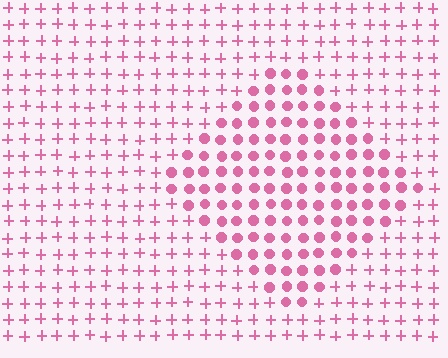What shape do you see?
I see a diamond.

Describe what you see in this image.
The image is filled with small pink elements arranged in a uniform grid. A diamond-shaped region contains circles, while the surrounding area contains plus signs. The boundary is defined purely by the change in element shape.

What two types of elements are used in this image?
The image uses circles inside the diamond region and plus signs outside it.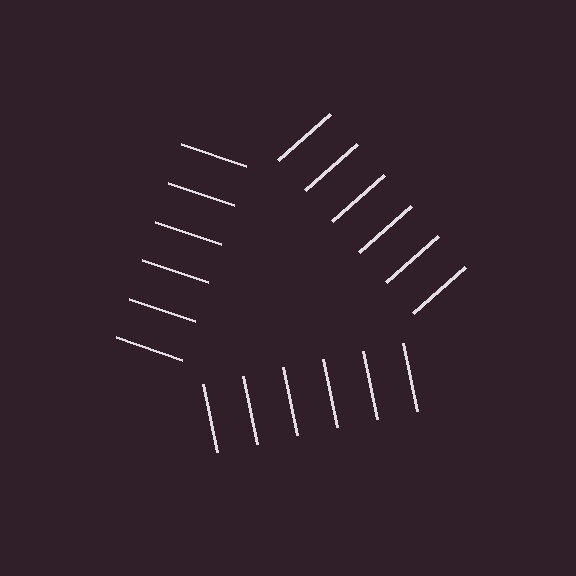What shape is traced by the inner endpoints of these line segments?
An illusory triangle — the line segments terminate on its edges but no continuous stroke is drawn.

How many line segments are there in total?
18 — 6 along each of the 3 edges.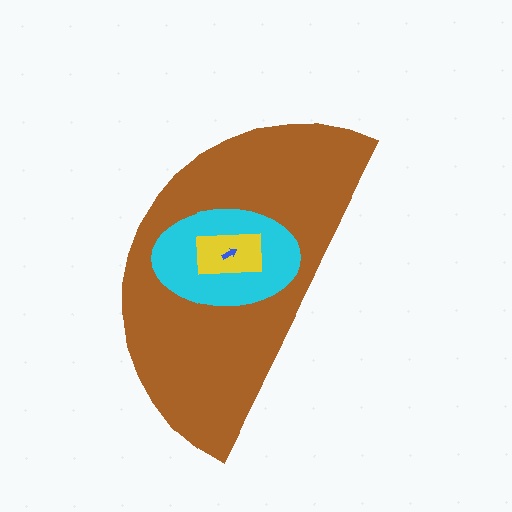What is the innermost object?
The blue arrow.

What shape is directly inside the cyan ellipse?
The yellow rectangle.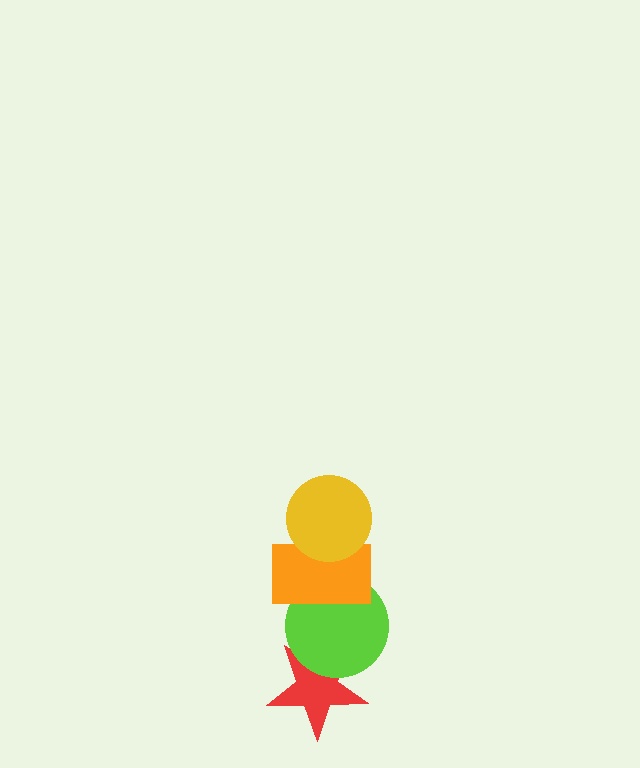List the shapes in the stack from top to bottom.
From top to bottom: the yellow circle, the orange rectangle, the lime circle, the red star.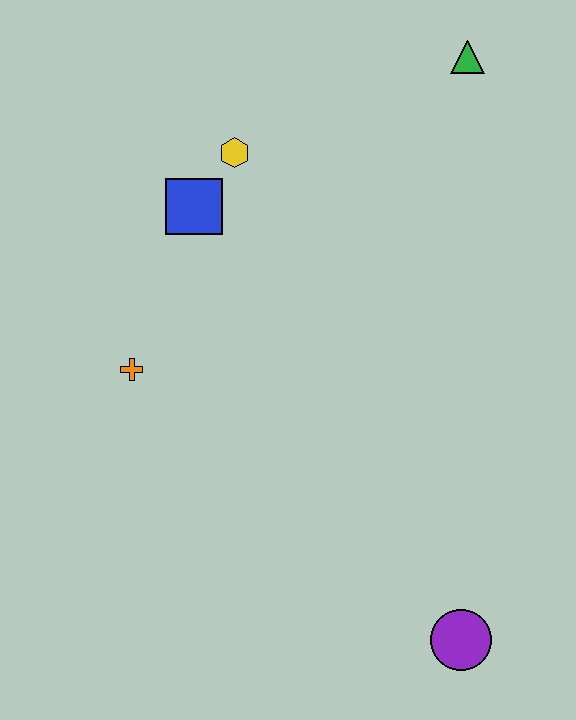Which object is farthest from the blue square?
The purple circle is farthest from the blue square.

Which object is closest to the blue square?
The yellow hexagon is closest to the blue square.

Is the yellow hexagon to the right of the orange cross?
Yes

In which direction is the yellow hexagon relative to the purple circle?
The yellow hexagon is above the purple circle.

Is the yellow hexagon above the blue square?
Yes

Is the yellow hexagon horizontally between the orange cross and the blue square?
No